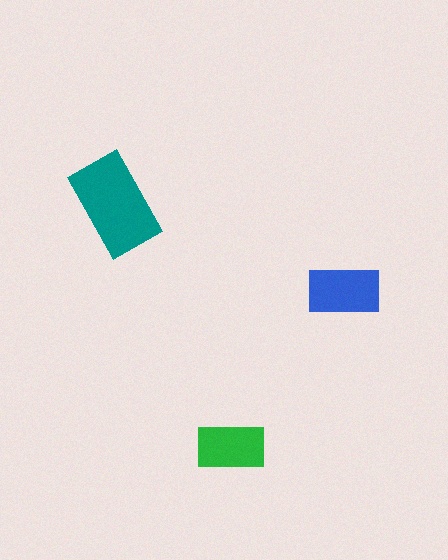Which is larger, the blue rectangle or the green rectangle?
The blue one.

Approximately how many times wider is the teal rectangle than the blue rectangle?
About 1.5 times wider.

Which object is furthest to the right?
The blue rectangle is rightmost.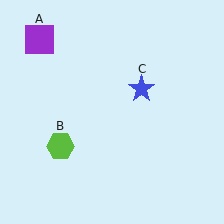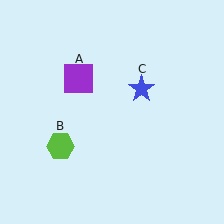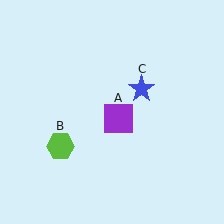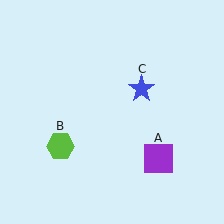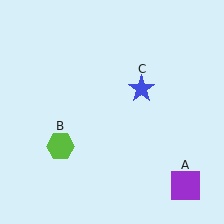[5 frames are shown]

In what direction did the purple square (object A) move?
The purple square (object A) moved down and to the right.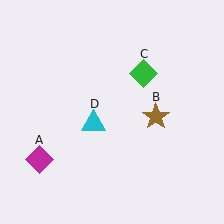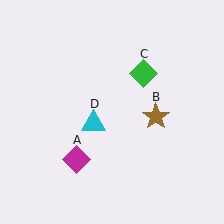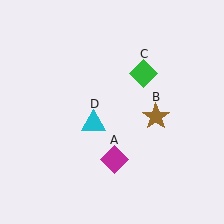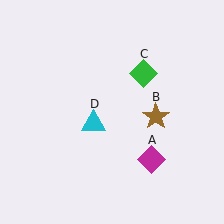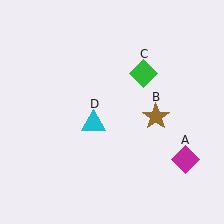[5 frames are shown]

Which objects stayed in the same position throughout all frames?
Brown star (object B) and green diamond (object C) and cyan triangle (object D) remained stationary.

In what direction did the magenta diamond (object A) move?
The magenta diamond (object A) moved right.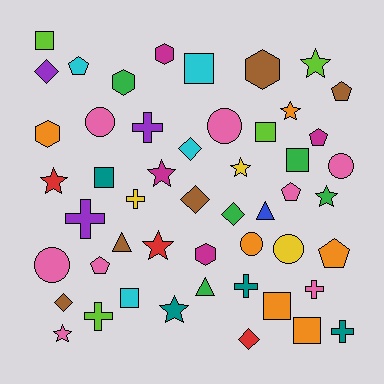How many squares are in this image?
There are 8 squares.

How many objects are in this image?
There are 50 objects.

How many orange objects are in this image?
There are 6 orange objects.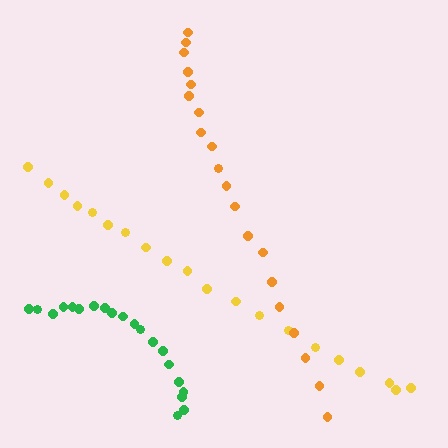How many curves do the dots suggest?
There are 3 distinct paths.